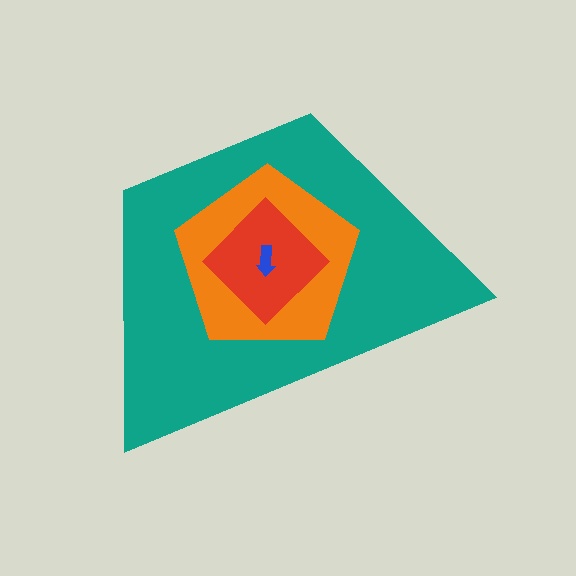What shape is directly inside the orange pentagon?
The red diamond.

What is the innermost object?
The blue arrow.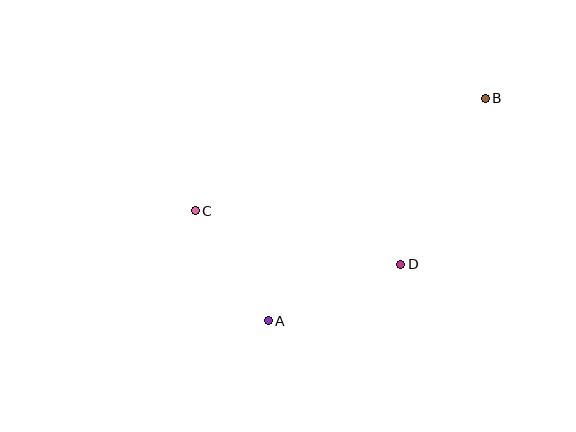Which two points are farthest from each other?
Points A and B are farthest from each other.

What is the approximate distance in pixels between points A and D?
The distance between A and D is approximately 144 pixels.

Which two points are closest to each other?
Points A and C are closest to each other.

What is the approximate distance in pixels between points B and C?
The distance between B and C is approximately 311 pixels.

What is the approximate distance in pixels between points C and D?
The distance between C and D is approximately 212 pixels.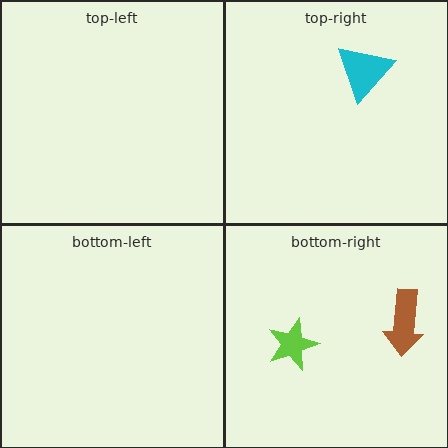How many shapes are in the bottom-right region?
2.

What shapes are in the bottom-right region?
The brown arrow, the lime star.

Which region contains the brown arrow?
The bottom-right region.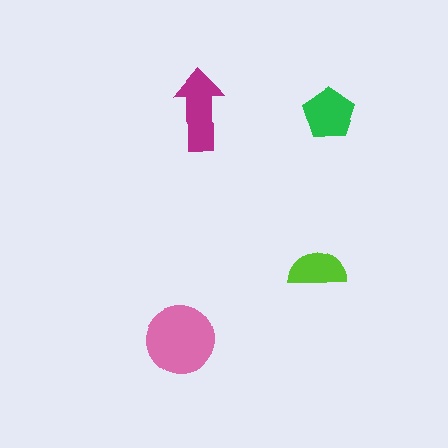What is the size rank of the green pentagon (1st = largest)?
3rd.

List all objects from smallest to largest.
The lime semicircle, the green pentagon, the magenta arrow, the pink circle.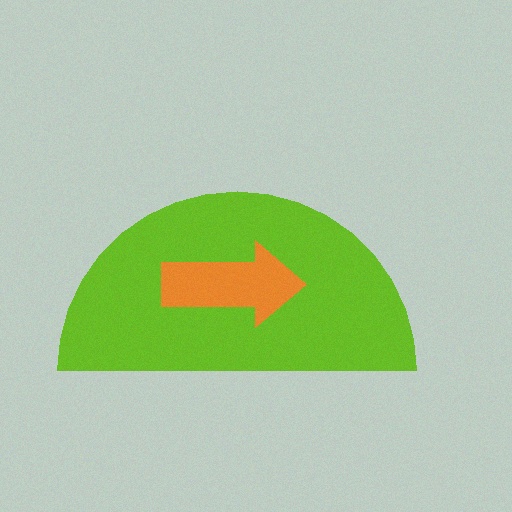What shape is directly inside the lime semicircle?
The orange arrow.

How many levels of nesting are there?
2.